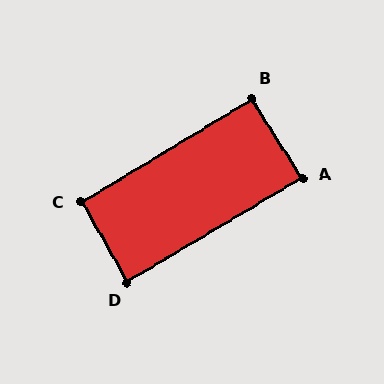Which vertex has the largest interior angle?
C, at approximately 91 degrees.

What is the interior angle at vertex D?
Approximately 89 degrees (approximately right).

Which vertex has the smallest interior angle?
A, at approximately 89 degrees.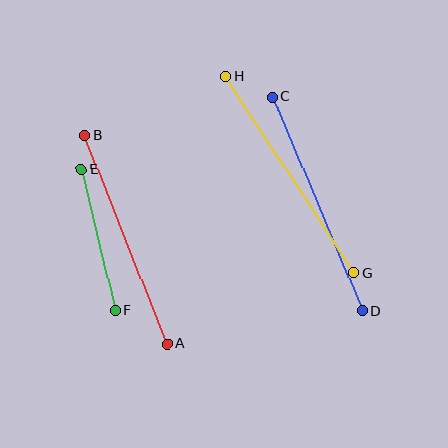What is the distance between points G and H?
The distance is approximately 235 pixels.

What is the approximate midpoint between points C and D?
The midpoint is at approximately (317, 204) pixels.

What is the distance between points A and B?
The distance is approximately 224 pixels.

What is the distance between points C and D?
The distance is approximately 232 pixels.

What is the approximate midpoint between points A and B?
The midpoint is at approximately (126, 240) pixels.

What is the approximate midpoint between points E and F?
The midpoint is at approximately (98, 240) pixels.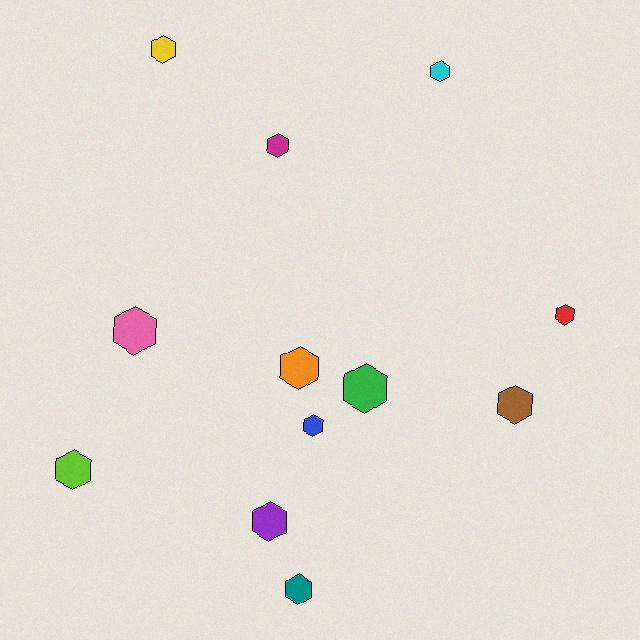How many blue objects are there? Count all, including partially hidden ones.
There is 1 blue object.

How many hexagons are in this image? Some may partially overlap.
There are 12 hexagons.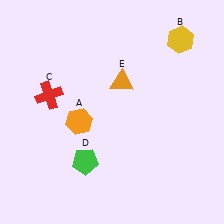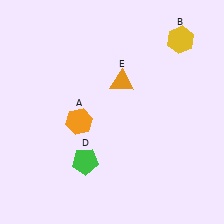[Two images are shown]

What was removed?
The red cross (C) was removed in Image 2.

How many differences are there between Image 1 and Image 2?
There is 1 difference between the two images.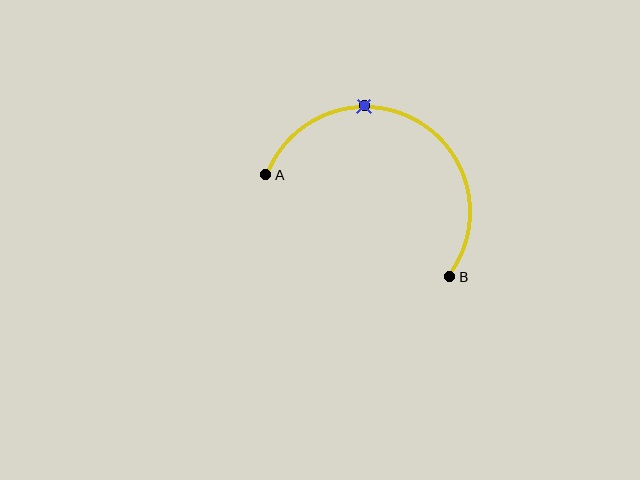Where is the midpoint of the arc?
The arc midpoint is the point on the curve farthest from the straight line joining A and B. It sits above that line.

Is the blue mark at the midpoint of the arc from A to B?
No. The blue mark lies on the arc but is closer to endpoint A. The arc midpoint would be at the point on the curve equidistant along the arc from both A and B.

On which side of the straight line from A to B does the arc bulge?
The arc bulges above the straight line connecting A and B.